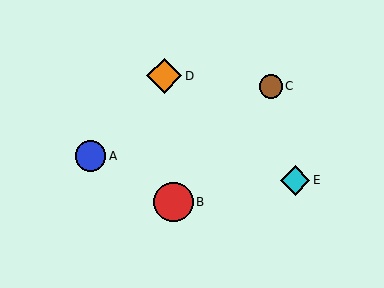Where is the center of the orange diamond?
The center of the orange diamond is at (164, 76).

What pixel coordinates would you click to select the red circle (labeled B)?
Click at (174, 202) to select the red circle B.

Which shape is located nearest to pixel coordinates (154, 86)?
The orange diamond (labeled D) at (164, 76) is nearest to that location.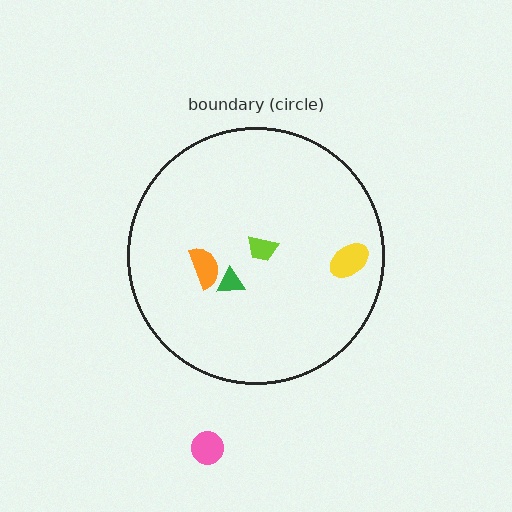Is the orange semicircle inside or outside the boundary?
Inside.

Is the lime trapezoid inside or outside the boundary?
Inside.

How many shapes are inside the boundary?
4 inside, 1 outside.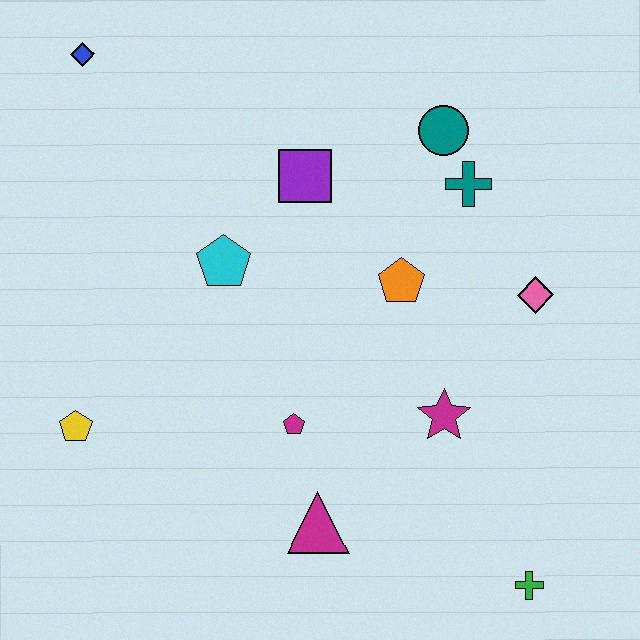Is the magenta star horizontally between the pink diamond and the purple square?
Yes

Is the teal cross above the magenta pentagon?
Yes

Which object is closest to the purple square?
The cyan pentagon is closest to the purple square.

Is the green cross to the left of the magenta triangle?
No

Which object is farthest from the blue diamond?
The green cross is farthest from the blue diamond.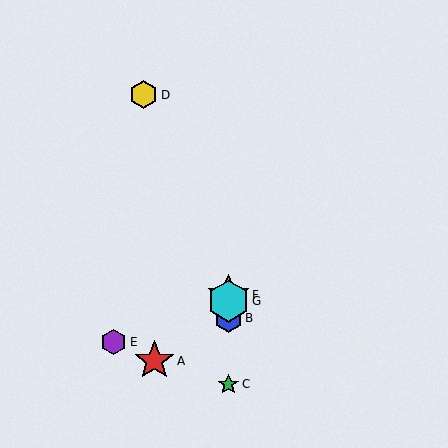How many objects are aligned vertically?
4 objects (B, C, F, G) are aligned vertically.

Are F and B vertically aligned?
Yes, both are at x≈228.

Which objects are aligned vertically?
Objects B, C, F, G are aligned vertically.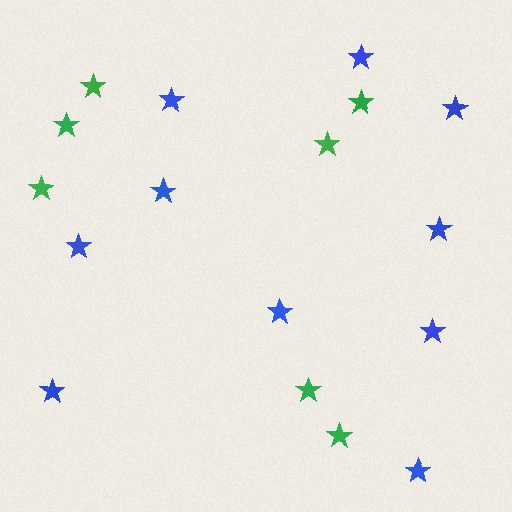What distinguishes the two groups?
There are 2 groups: one group of blue stars (10) and one group of green stars (7).